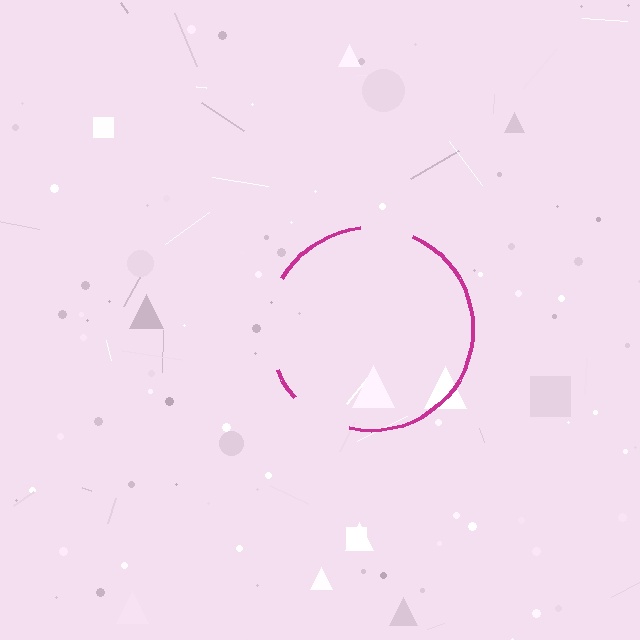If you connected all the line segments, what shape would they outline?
They would outline a circle.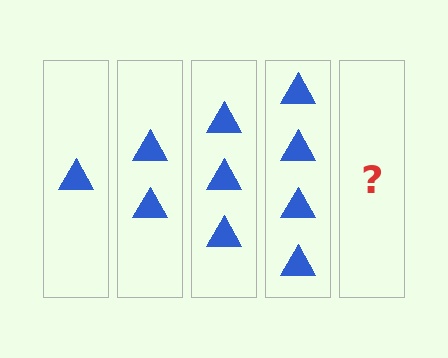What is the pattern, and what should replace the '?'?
The pattern is that each step adds one more triangle. The '?' should be 5 triangles.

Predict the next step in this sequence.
The next step is 5 triangles.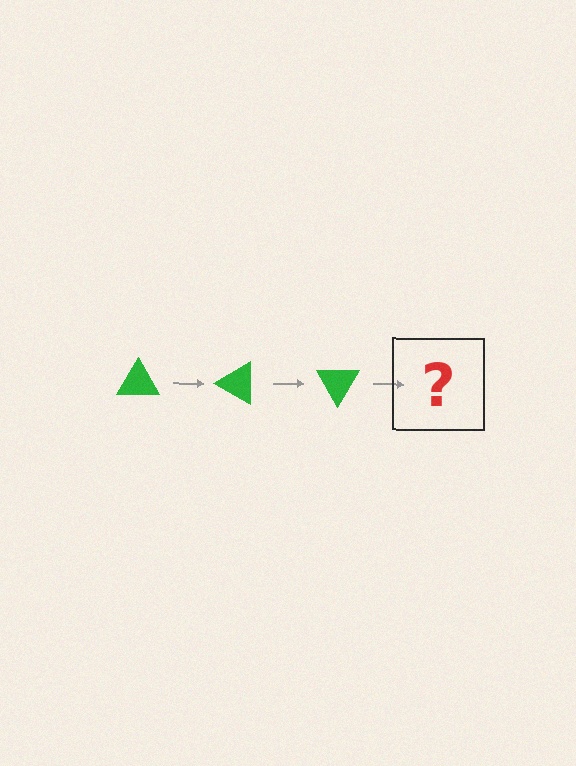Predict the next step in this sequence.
The next step is a green triangle rotated 90 degrees.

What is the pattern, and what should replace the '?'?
The pattern is that the triangle rotates 30 degrees each step. The '?' should be a green triangle rotated 90 degrees.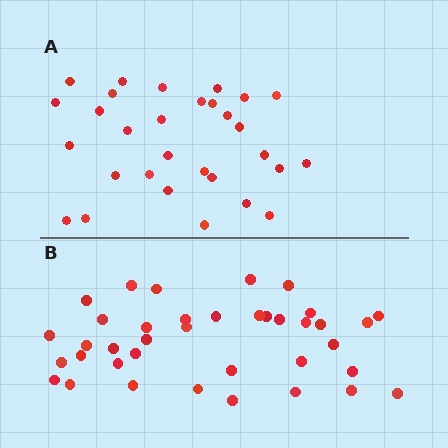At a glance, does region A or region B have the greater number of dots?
Region B (the bottom region) has more dots.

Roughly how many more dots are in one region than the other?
Region B has roughly 8 or so more dots than region A.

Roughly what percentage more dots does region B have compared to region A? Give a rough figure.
About 25% more.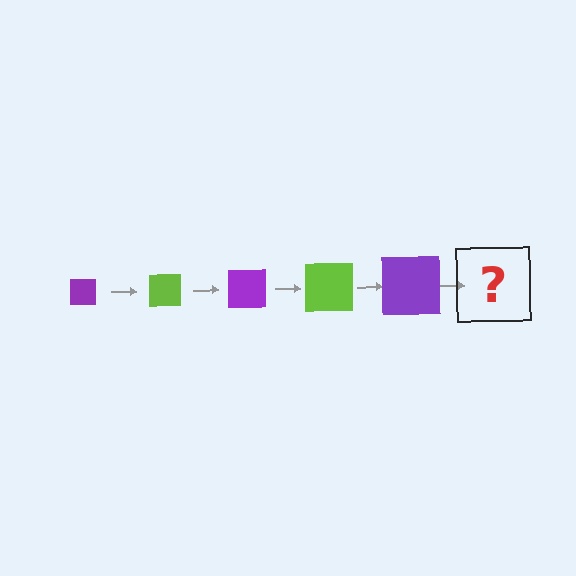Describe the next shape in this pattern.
It should be a lime square, larger than the previous one.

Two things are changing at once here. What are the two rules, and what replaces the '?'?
The two rules are that the square grows larger each step and the color cycles through purple and lime. The '?' should be a lime square, larger than the previous one.